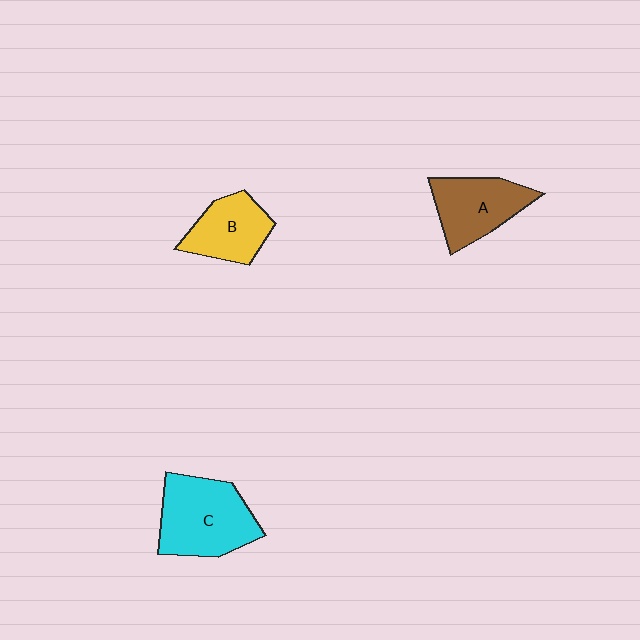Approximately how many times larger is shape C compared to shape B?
Approximately 1.5 times.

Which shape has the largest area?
Shape C (cyan).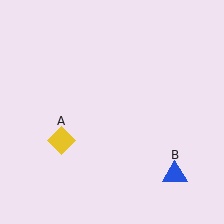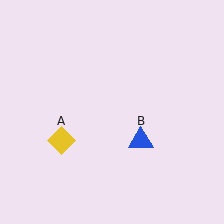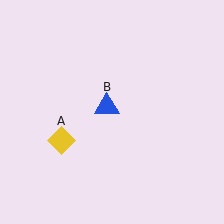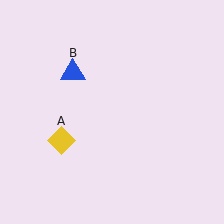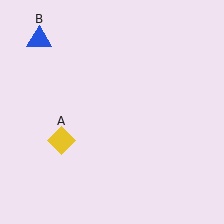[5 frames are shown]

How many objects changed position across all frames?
1 object changed position: blue triangle (object B).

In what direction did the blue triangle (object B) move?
The blue triangle (object B) moved up and to the left.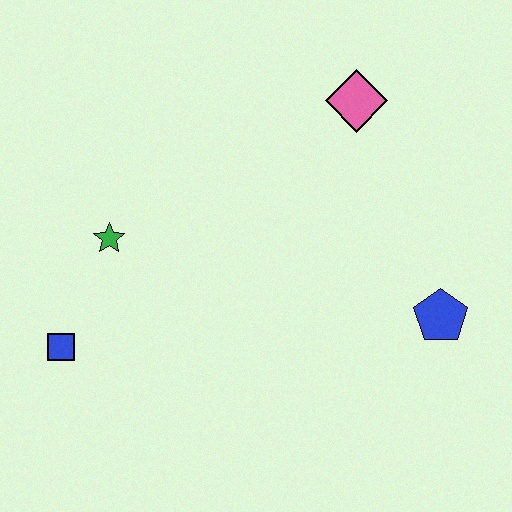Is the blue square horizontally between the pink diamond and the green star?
No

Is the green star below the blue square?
No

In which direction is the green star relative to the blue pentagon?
The green star is to the left of the blue pentagon.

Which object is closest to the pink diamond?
The blue pentagon is closest to the pink diamond.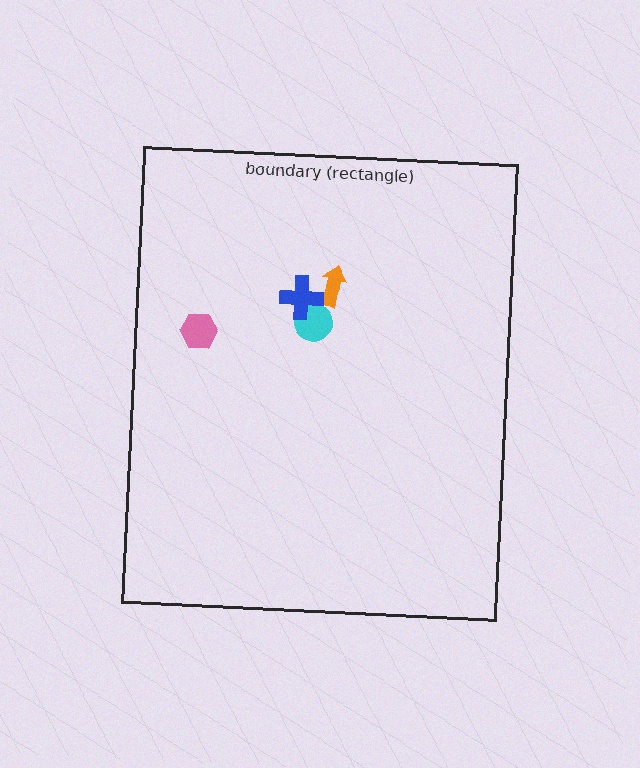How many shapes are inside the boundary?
4 inside, 0 outside.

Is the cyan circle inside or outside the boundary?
Inside.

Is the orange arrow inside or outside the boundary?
Inside.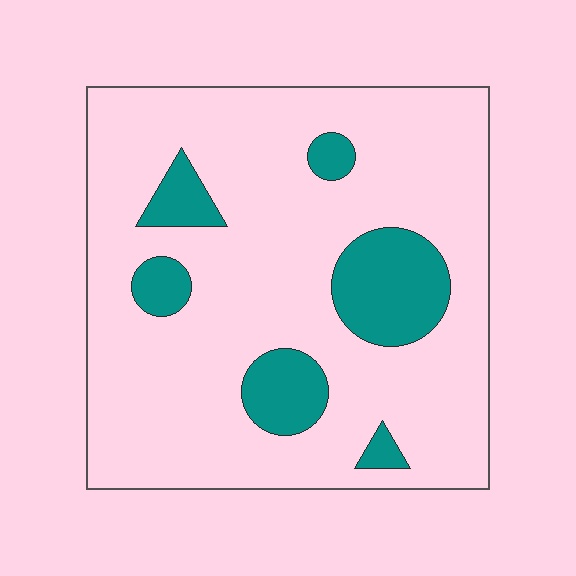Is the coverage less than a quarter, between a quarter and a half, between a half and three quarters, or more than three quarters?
Less than a quarter.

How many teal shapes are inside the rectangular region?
6.